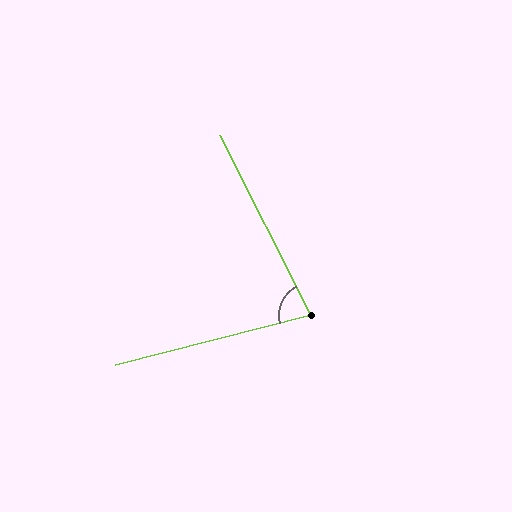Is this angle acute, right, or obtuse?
It is acute.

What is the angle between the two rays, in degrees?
Approximately 77 degrees.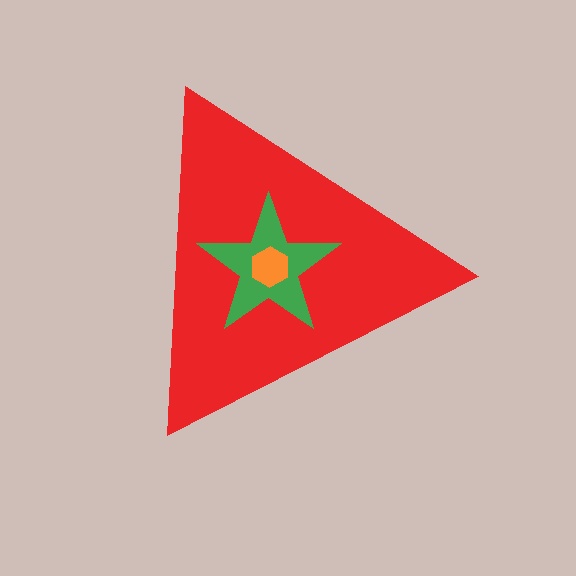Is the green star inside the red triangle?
Yes.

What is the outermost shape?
The red triangle.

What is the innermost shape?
The orange hexagon.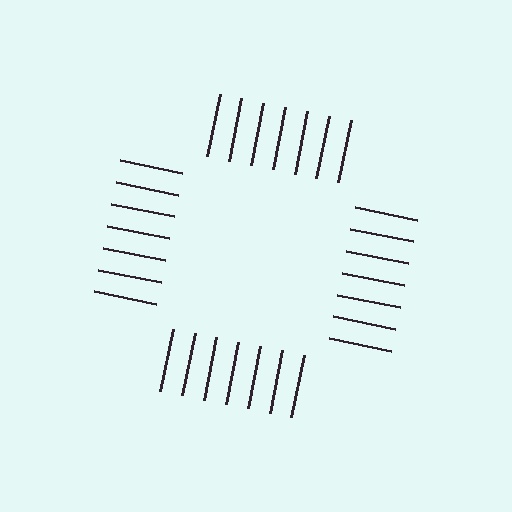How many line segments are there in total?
28 — 7 along each of the 4 edges.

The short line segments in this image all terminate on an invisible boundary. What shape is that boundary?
An illusory square — the line segments terminate on its edges but no continuous stroke is drawn.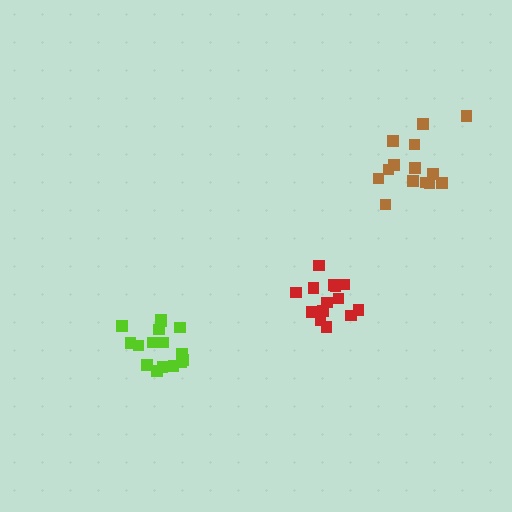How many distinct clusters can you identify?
There are 3 distinct clusters.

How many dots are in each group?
Group 1: 15 dots, Group 2: 16 dots, Group 3: 14 dots (45 total).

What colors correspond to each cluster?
The clusters are colored: brown, lime, red.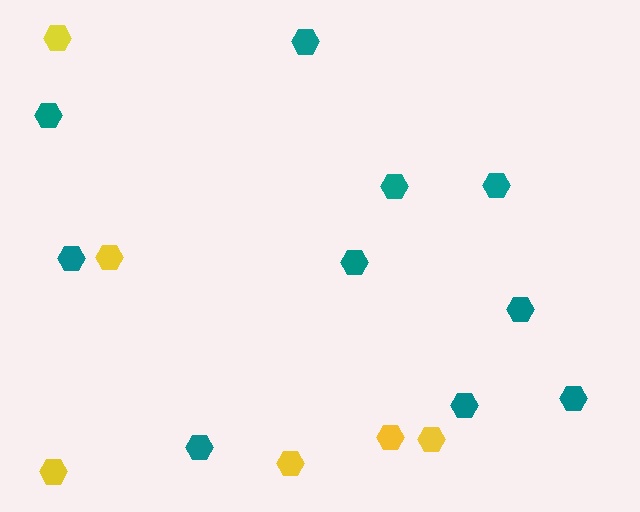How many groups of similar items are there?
There are 2 groups: one group of teal hexagons (10) and one group of yellow hexagons (6).